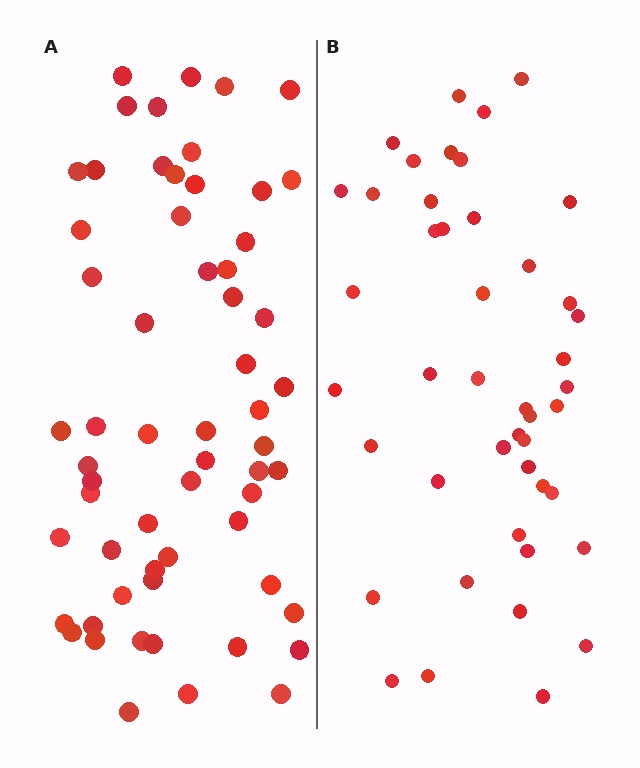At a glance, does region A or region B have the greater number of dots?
Region A (the left region) has more dots.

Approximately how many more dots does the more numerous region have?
Region A has approximately 15 more dots than region B.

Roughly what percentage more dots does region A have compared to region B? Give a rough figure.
About 35% more.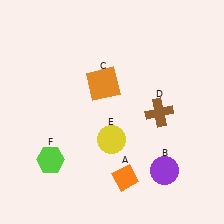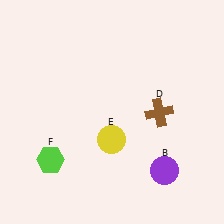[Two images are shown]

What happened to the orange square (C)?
The orange square (C) was removed in Image 2. It was in the top-left area of Image 1.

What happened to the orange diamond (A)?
The orange diamond (A) was removed in Image 2. It was in the bottom-right area of Image 1.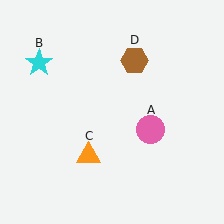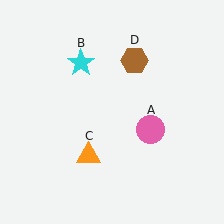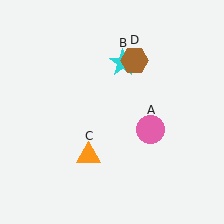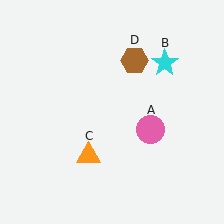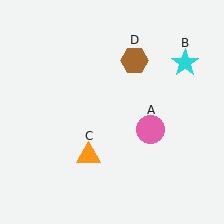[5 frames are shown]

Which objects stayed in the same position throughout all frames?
Pink circle (object A) and orange triangle (object C) and brown hexagon (object D) remained stationary.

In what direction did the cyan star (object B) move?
The cyan star (object B) moved right.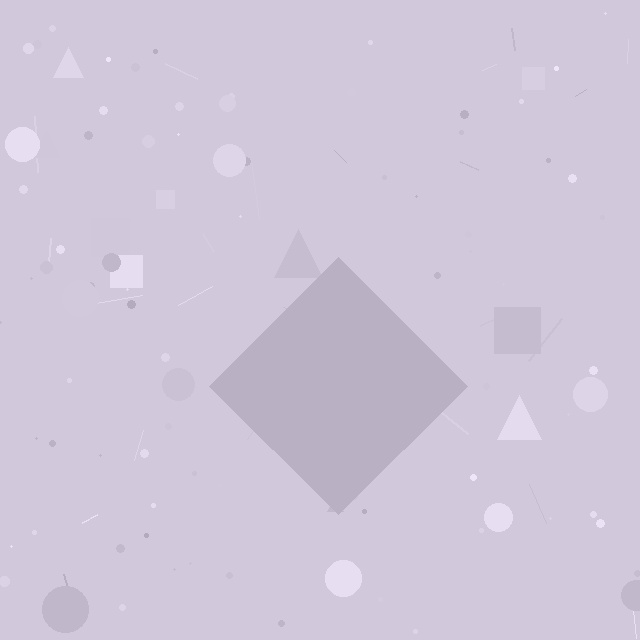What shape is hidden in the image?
A diamond is hidden in the image.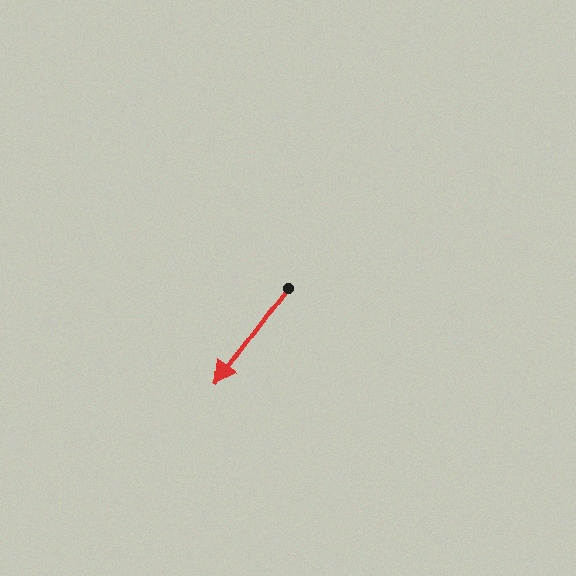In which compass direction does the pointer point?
Southwest.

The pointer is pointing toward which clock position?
Roughly 7 o'clock.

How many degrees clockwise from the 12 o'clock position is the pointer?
Approximately 216 degrees.